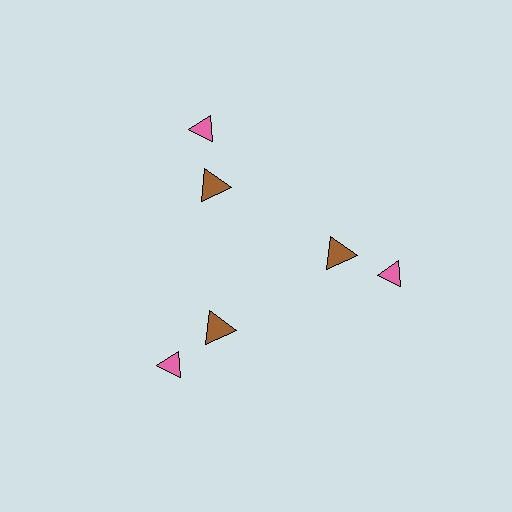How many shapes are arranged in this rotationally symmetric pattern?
There are 6 shapes, arranged in 3 groups of 2.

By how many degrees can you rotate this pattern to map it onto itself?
The pattern maps onto itself every 120 degrees of rotation.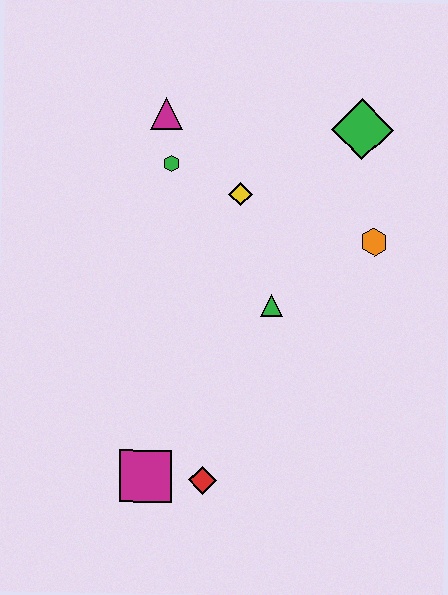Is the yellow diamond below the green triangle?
No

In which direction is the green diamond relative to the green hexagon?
The green diamond is to the right of the green hexagon.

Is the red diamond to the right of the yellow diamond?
No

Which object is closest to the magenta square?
The red diamond is closest to the magenta square.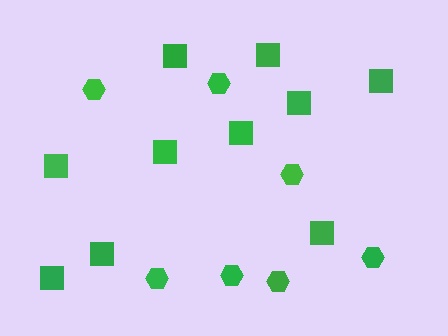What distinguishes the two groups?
There are 2 groups: one group of squares (10) and one group of hexagons (7).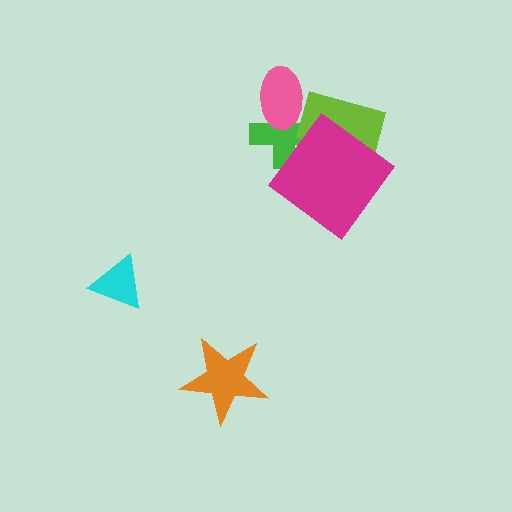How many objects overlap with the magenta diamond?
2 objects overlap with the magenta diamond.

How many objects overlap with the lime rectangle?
2 objects overlap with the lime rectangle.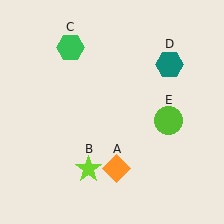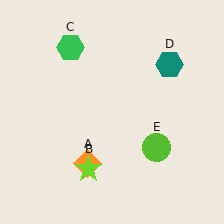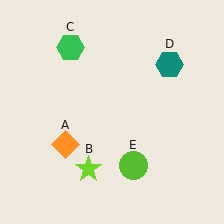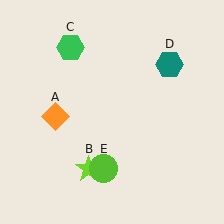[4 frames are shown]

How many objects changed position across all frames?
2 objects changed position: orange diamond (object A), lime circle (object E).